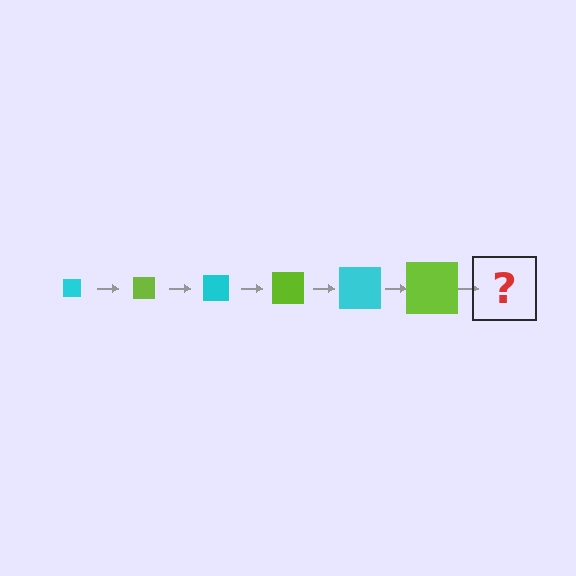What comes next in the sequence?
The next element should be a cyan square, larger than the previous one.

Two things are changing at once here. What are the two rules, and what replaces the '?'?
The two rules are that the square grows larger each step and the color cycles through cyan and lime. The '?' should be a cyan square, larger than the previous one.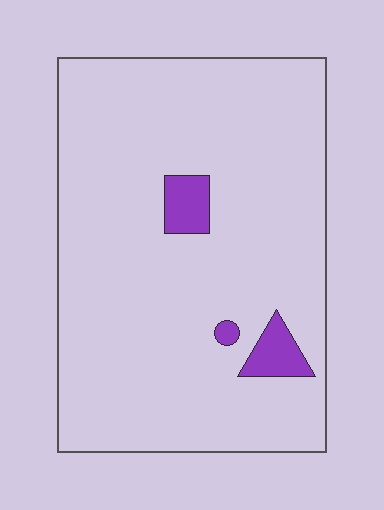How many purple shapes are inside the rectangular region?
3.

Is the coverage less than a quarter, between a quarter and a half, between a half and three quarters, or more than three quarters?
Less than a quarter.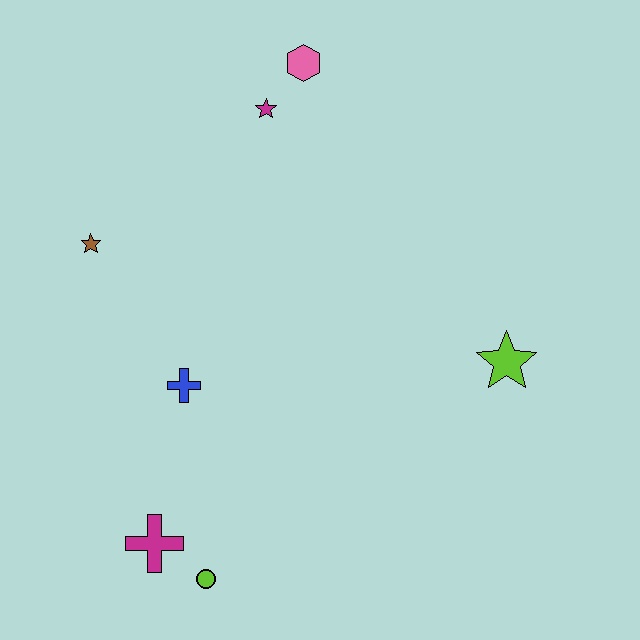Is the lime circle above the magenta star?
No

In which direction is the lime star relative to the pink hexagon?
The lime star is below the pink hexagon.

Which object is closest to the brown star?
The blue cross is closest to the brown star.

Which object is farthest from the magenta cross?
The pink hexagon is farthest from the magenta cross.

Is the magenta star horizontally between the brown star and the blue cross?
No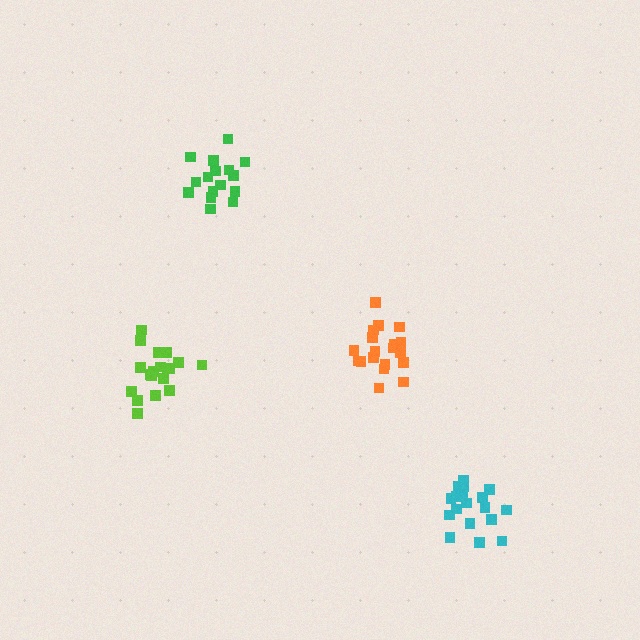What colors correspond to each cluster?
The clusters are colored: orange, lime, green, cyan.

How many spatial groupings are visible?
There are 4 spatial groupings.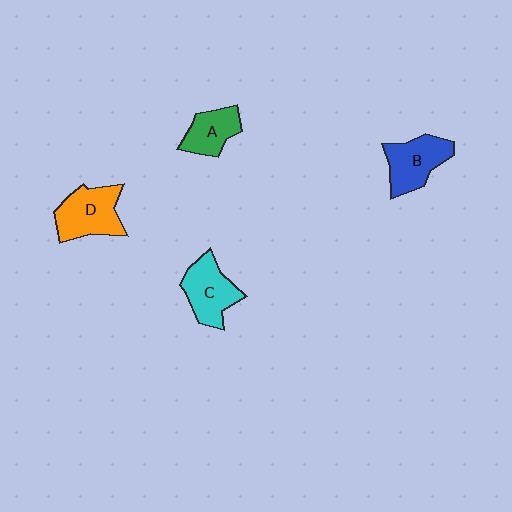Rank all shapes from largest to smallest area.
From largest to smallest: D (orange), B (blue), C (cyan), A (green).